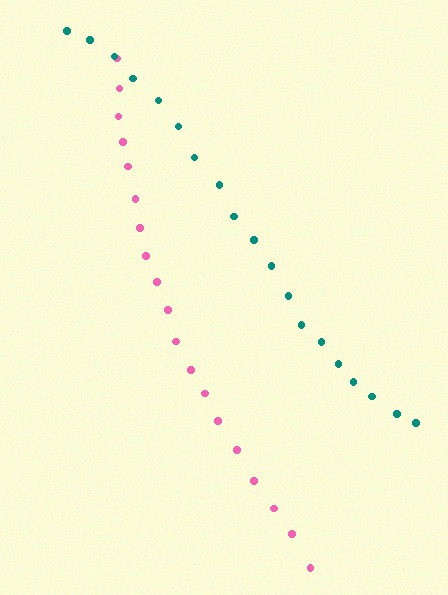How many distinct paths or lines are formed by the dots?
There are 2 distinct paths.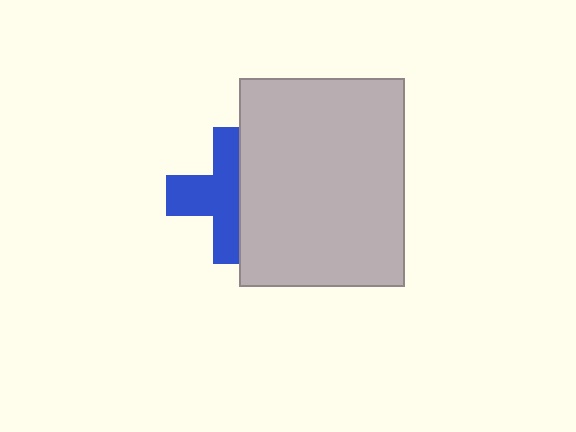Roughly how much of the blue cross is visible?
About half of it is visible (roughly 58%).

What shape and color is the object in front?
The object in front is a light gray rectangle.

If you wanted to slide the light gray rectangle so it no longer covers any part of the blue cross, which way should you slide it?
Slide it right — that is the most direct way to separate the two shapes.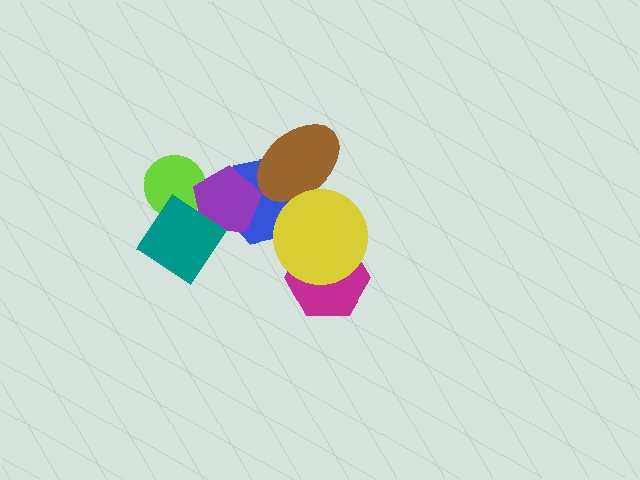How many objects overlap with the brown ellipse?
2 objects overlap with the brown ellipse.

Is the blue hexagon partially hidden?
Yes, it is partially covered by another shape.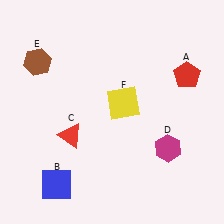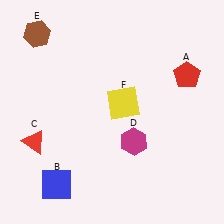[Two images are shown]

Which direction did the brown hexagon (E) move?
The brown hexagon (E) moved up.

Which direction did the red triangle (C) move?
The red triangle (C) moved left.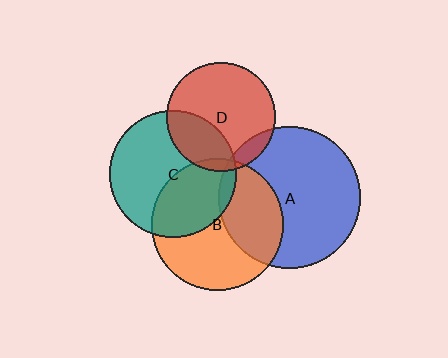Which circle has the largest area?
Circle A (blue).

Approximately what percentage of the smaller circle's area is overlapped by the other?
Approximately 10%.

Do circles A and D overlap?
Yes.